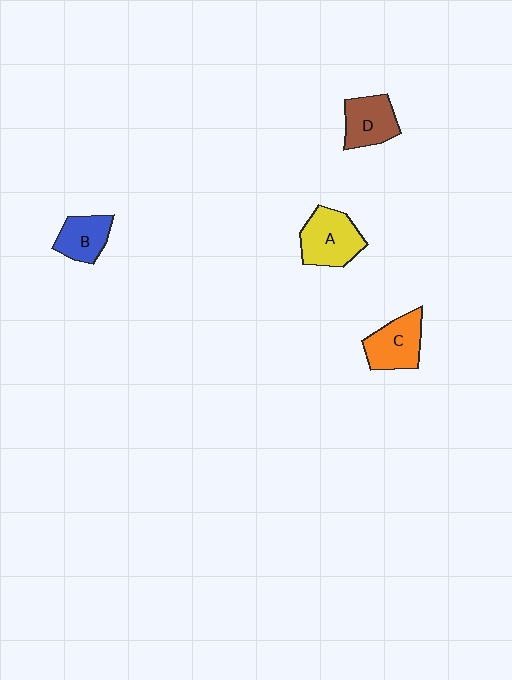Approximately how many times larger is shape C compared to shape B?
Approximately 1.3 times.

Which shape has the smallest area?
Shape B (blue).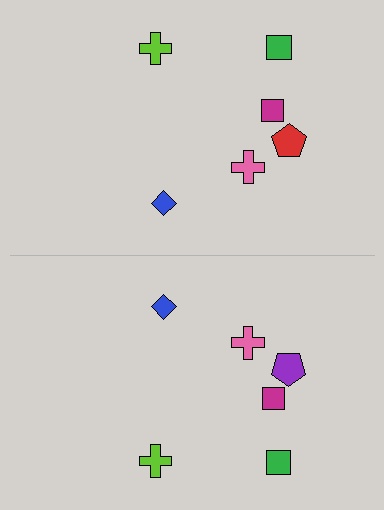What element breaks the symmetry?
The purple pentagon on the bottom side breaks the symmetry — its mirror counterpart is red.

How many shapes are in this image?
There are 12 shapes in this image.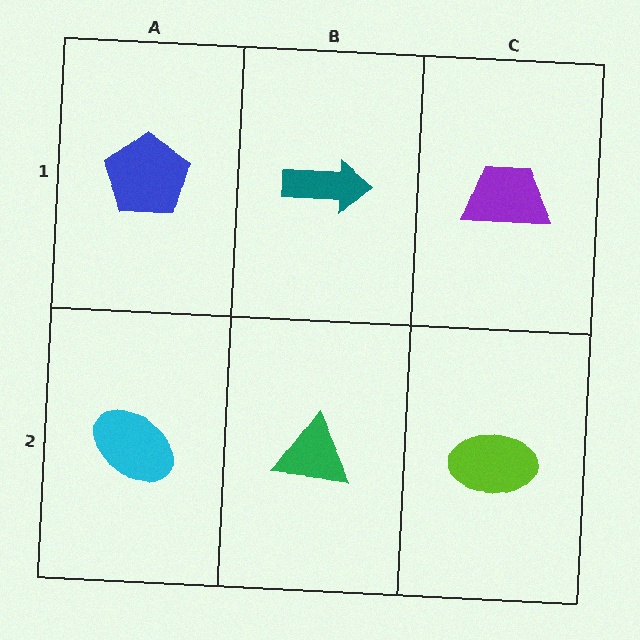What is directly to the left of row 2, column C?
A green triangle.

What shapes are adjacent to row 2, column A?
A blue pentagon (row 1, column A), a green triangle (row 2, column B).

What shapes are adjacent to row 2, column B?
A teal arrow (row 1, column B), a cyan ellipse (row 2, column A), a lime ellipse (row 2, column C).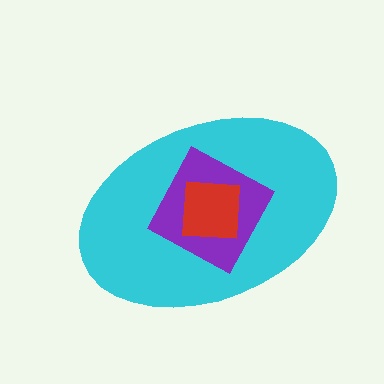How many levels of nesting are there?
3.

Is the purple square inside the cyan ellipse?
Yes.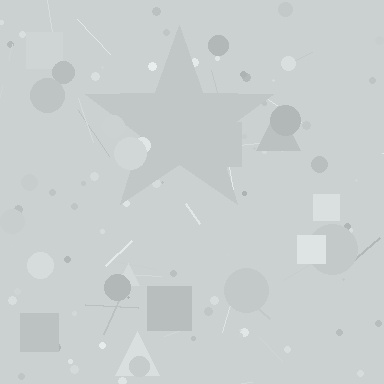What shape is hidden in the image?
A star is hidden in the image.